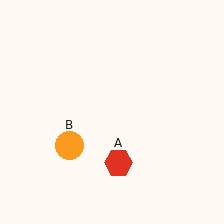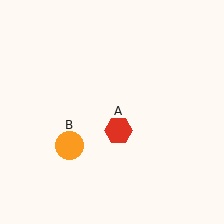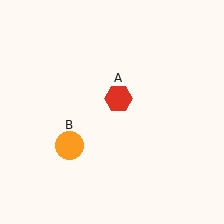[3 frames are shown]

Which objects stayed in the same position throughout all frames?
Orange circle (object B) remained stationary.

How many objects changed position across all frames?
1 object changed position: red hexagon (object A).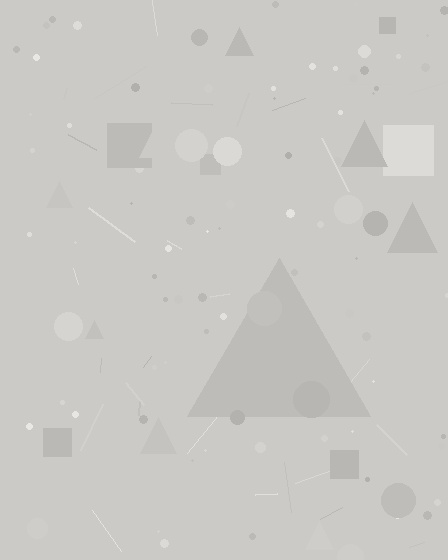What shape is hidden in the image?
A triangle is hidden in the image.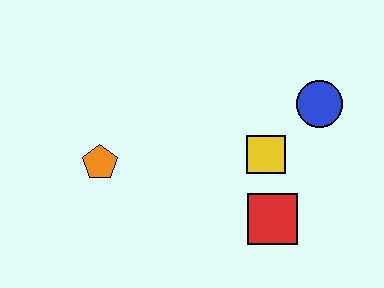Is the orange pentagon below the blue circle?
Yes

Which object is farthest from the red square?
The orange pentagon is farthest from the red square.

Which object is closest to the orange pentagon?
The yellow square is closest to the orange pentagon.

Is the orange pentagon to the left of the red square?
Yes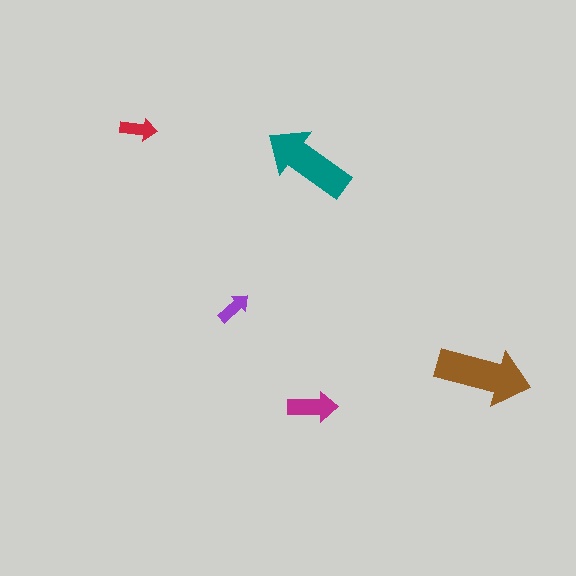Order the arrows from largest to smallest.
the brown one, the teal one, the magenta one, the red one, the purple one.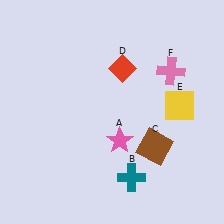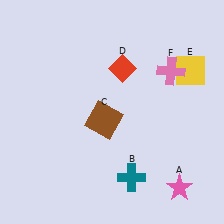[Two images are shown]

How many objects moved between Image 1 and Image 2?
3 objects moved between the two images.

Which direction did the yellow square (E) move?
The yellow square (E) moved up.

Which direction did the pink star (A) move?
The pink star (A) moved right.